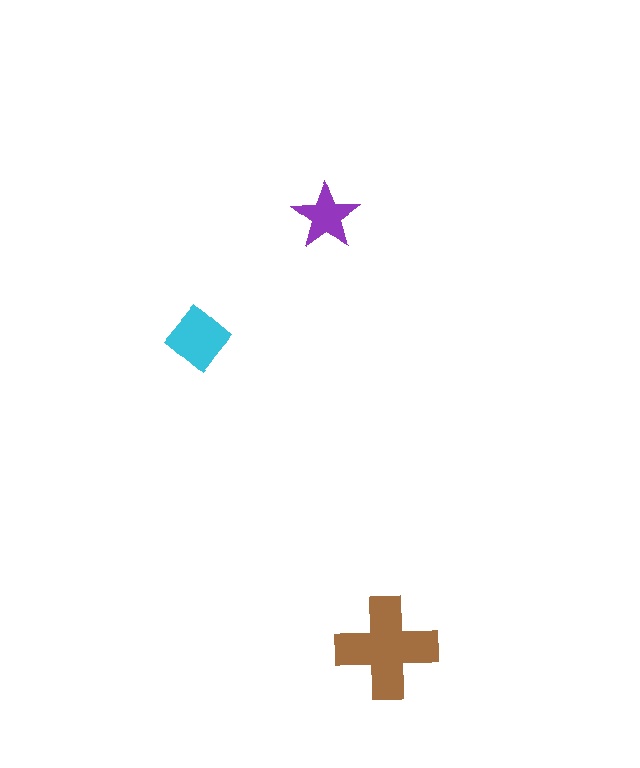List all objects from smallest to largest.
The purple star, the cyan diamond, the brown cross.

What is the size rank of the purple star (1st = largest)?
3rd.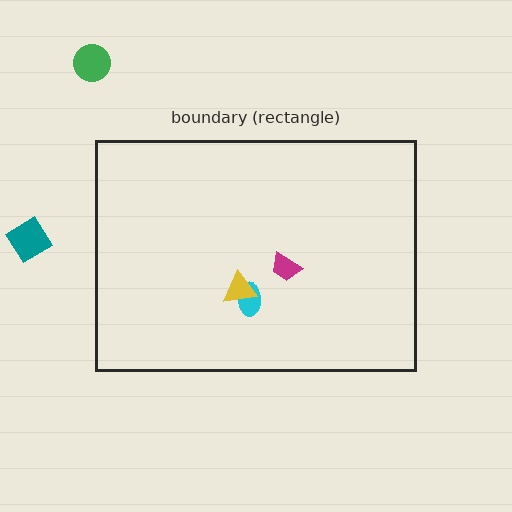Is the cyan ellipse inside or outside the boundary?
Inside.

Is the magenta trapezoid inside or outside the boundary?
Inside.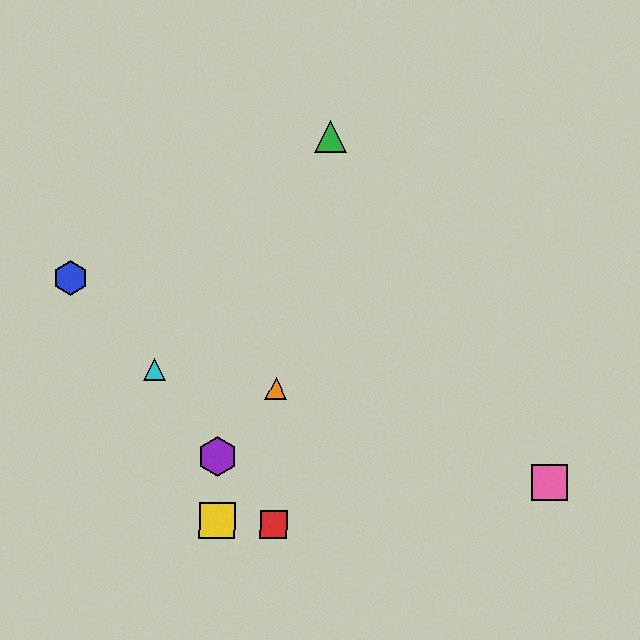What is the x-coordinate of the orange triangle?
The orange triangle is at x≈276.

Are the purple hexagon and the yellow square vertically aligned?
Yes, both are at x≈217.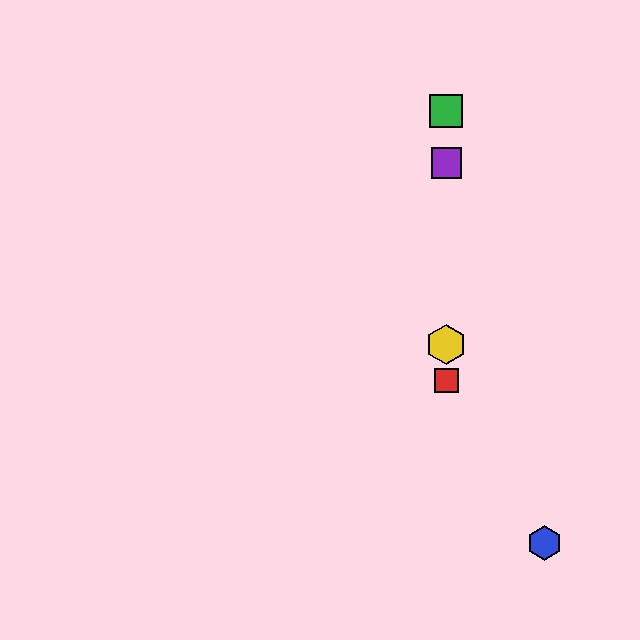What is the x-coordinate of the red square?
The red square is at x≈446.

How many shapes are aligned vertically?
4 shapes (the red square, the green square, the yellow hexagon, the purple square) are aligned vertically.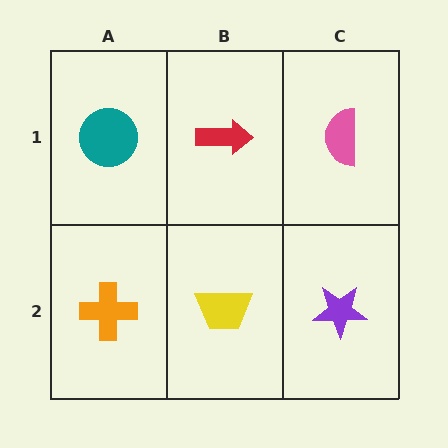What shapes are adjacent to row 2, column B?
A red arrow (row 1, column B), an orange cross (row 2, column A), a purple star (row 2, column C).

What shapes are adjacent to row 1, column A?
An orange cross (row 2, column A), a red arrow (row 1, column B).